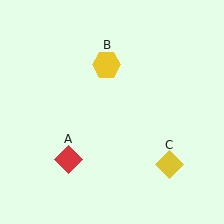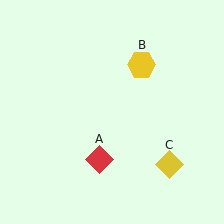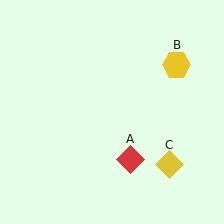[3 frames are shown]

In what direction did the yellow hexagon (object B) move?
The yellow hexagon (object B) moved right.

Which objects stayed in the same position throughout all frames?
Yellow diamond (object C) remained stationary.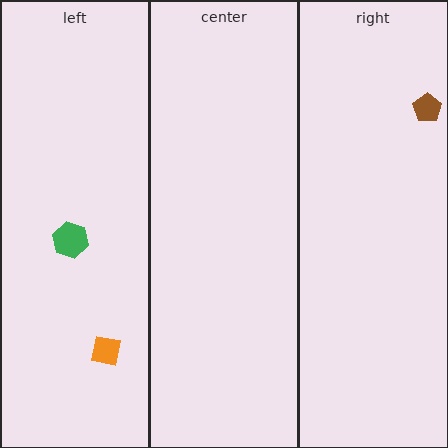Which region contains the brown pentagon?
The right region.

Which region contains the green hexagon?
The left region.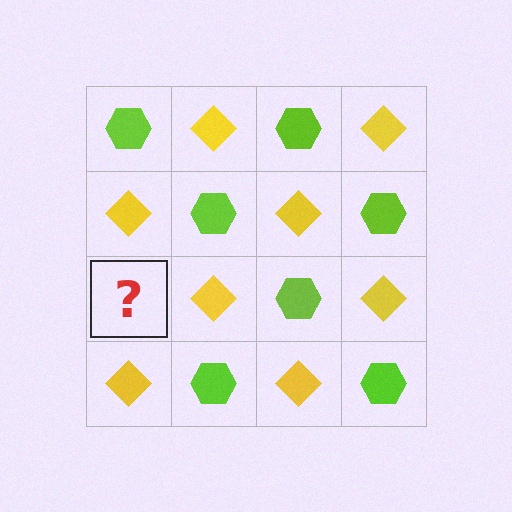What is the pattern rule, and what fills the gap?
The rule is that it alternates lime hexagon and yellow diamond in a checkerboard pattern. The gap should be filled with a lime hexagon.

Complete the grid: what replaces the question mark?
The question mark should be replaced with a lime hexagon.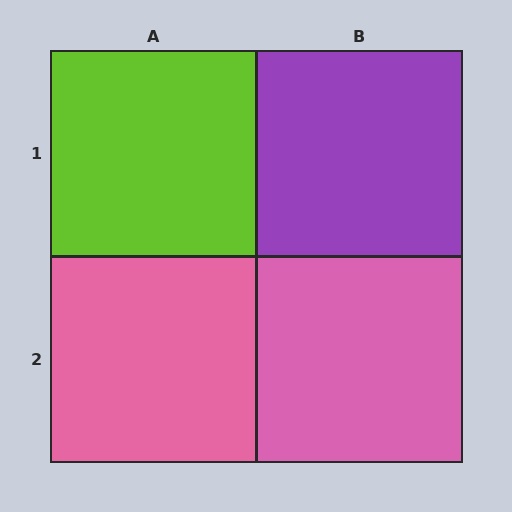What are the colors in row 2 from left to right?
Pink, pink.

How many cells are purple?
1 cell is purple.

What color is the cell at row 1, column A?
Lime.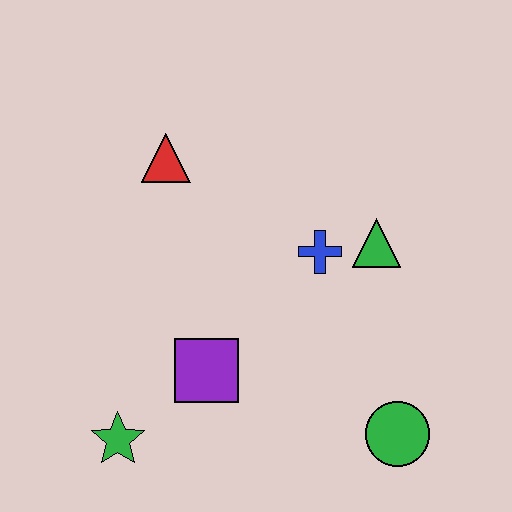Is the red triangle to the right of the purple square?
No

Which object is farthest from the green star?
The green triangle is farthest from the green star.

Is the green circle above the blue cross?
No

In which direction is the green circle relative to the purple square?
The green circle is to the right of the purple square.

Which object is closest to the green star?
The purple square is closest to the green star.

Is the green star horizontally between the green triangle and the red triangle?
No